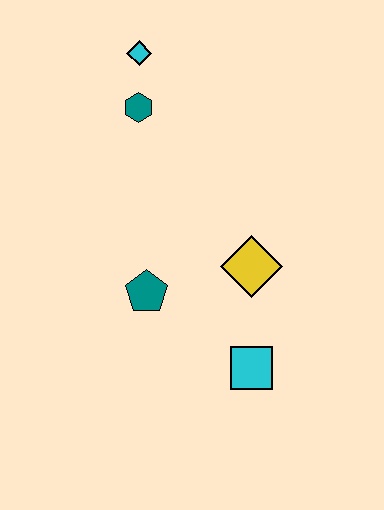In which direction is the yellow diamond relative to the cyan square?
The yellow diamond is above the cyan square.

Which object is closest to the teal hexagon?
The cyan diamond is closest to the teal hexagon.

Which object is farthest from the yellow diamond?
The cyan diamond is farthest from the yellow diamond.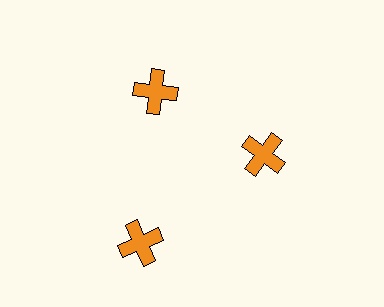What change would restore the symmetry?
The symmetry would be restored by moving it inward, back onto the ring so that all 3 crosses sit at equal angles and equal distance from the center.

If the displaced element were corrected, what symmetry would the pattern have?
It would have 3-fold rotational symmetry — the pattern would map onto itself every 120 degrees.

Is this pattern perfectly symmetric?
No. The 3 orange crosses are arranged in a ring, but one element near the 7 o'clock position is pushed outward from the center, breaking the 3-fold rotational symmetry.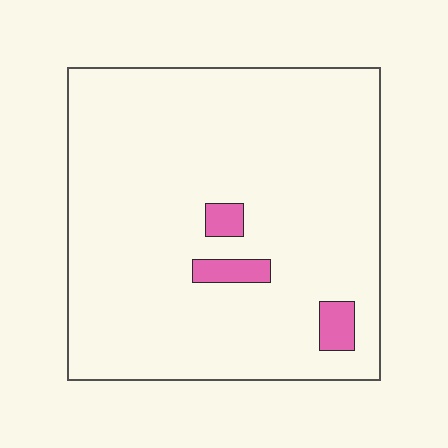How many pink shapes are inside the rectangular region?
3.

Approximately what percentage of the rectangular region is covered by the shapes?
Approximately 5%.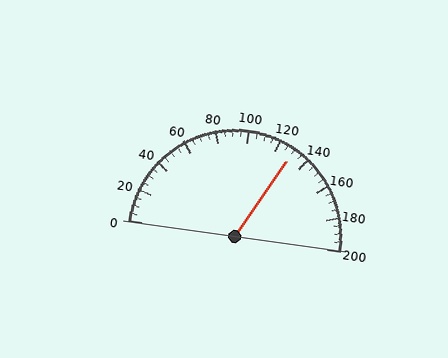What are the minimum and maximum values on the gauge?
The gauge ranges from 0 to 200.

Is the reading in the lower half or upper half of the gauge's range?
The reading is in the upper half of the range (0 to 200).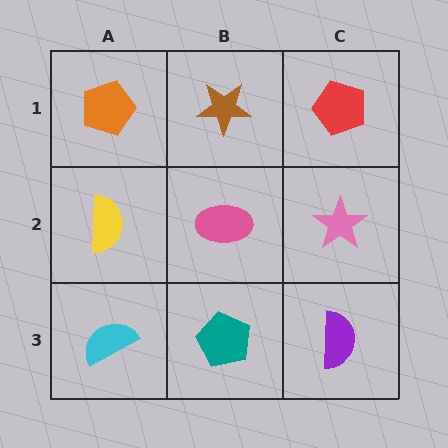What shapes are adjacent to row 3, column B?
A pink ellipse (row 2, column B), a cyan semicircle (row 3, column A), a purple semicircle (row 3, column C).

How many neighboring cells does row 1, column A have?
2.